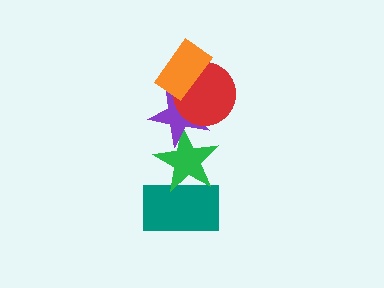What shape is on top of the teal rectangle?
The green star is on top of the teal rectangle.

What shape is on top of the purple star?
The red circle is on top of the purple star.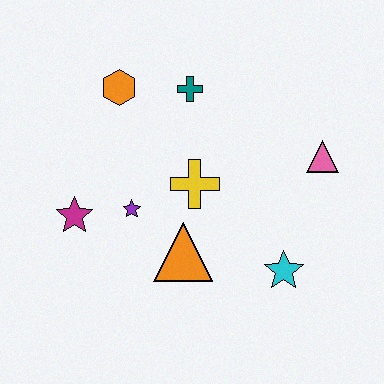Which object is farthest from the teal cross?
The cyan star is farthest from the teal cross.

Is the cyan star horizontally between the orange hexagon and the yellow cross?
No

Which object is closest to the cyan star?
The orange triangle is closest to the cyan star.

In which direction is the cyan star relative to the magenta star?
The cyan star is to the right of the magenta star.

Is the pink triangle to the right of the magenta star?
Yes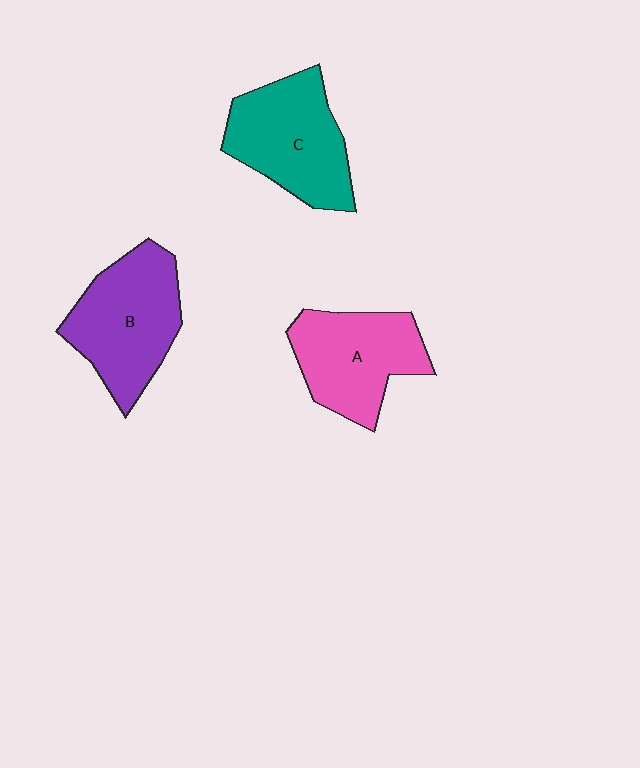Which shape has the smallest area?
Shape A (pink).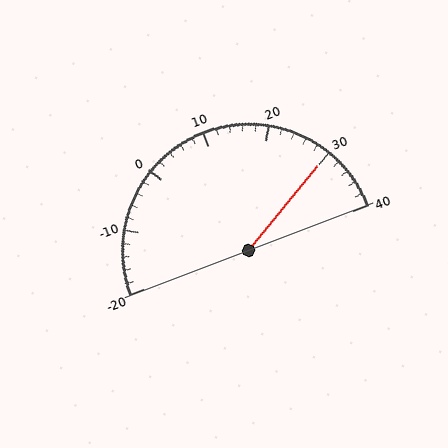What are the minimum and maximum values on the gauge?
The gauge ranges from -20 to 40.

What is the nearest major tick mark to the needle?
The nearest major tick mark is 30.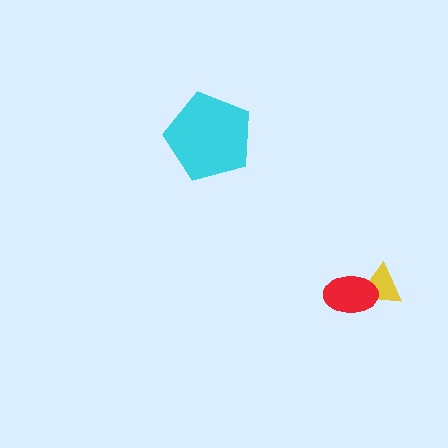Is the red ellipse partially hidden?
No, no other shape covers it.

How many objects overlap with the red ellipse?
1 object overlaps with the red ellipse.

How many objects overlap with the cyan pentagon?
0 objects overlap with the cyan pentagon.